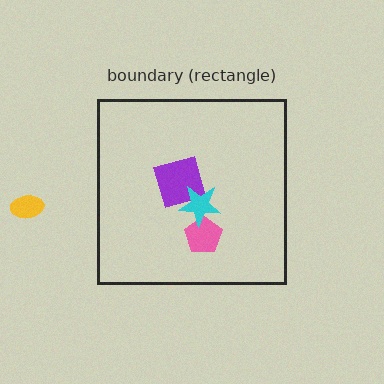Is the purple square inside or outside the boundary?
Inside.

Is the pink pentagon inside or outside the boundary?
Inside.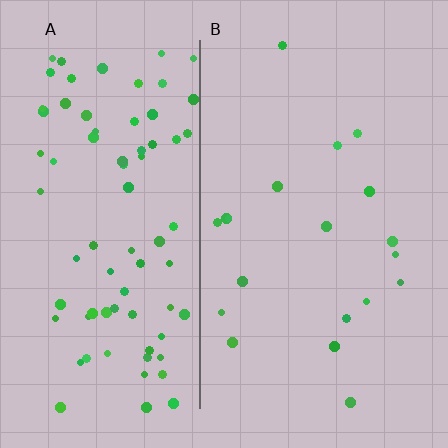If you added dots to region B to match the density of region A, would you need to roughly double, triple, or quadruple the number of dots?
Approximately quadruple.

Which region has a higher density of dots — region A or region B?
A (the left).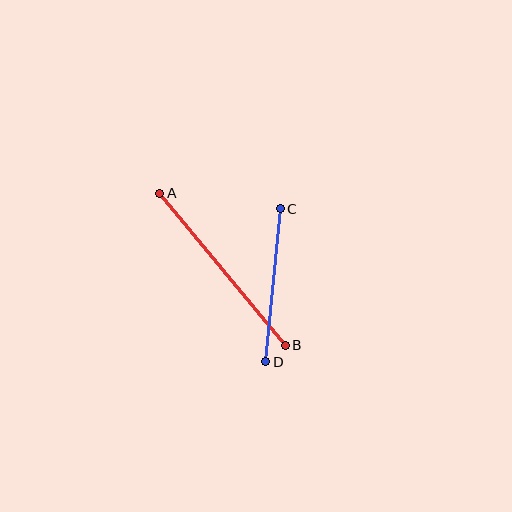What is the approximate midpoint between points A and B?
The midpoint is at approximately (222, 269) pixels.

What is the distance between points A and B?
The distance is approximately 197 pixels.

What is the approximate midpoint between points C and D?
The midpoint is at approximately (273, 285) pixels.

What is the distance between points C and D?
The distance is approximately 154 pixels.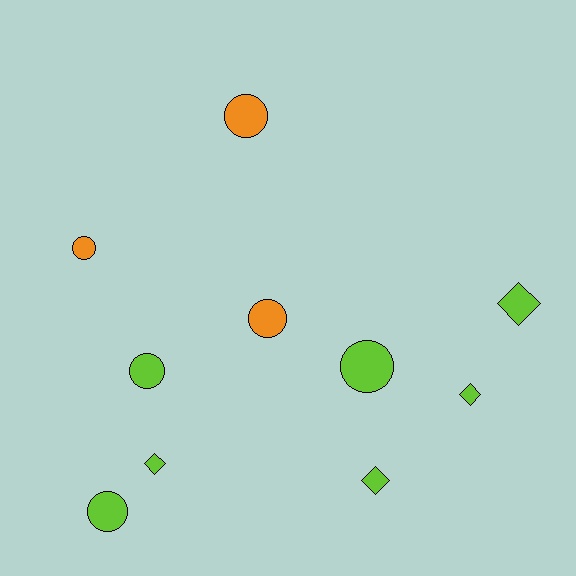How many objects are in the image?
There are 10 objects.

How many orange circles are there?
There are 3 orange circles.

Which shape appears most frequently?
Circle, with 6 objects.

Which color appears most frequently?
Lime, with 7 objects.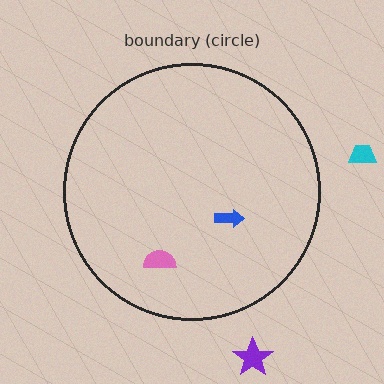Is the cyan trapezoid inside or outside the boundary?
Outside.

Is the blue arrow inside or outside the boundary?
Inside.